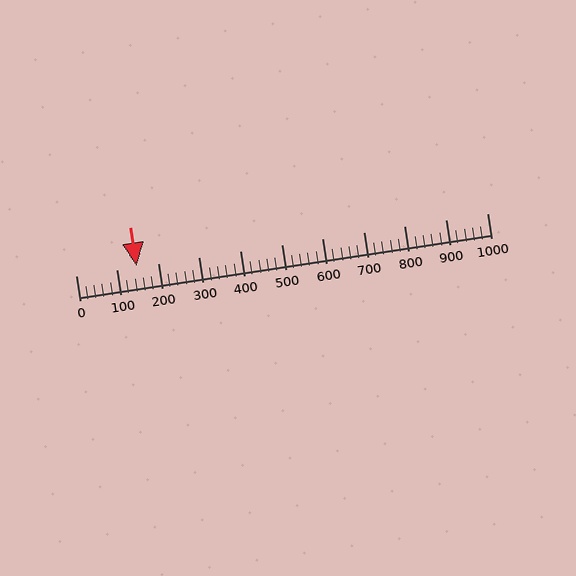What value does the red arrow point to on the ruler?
The red arrow points to approximately 149.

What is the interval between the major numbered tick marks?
The major tick marks are spaced 100 units apart.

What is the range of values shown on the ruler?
The ruler shows values from 0 to 1000.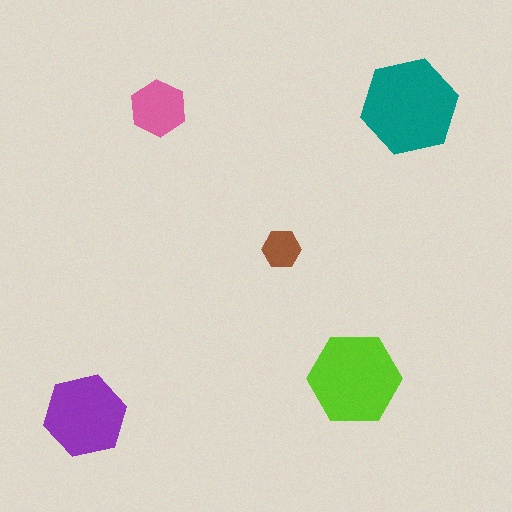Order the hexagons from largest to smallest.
the teal one, the lime one, the purple one, the pink one, the brown one.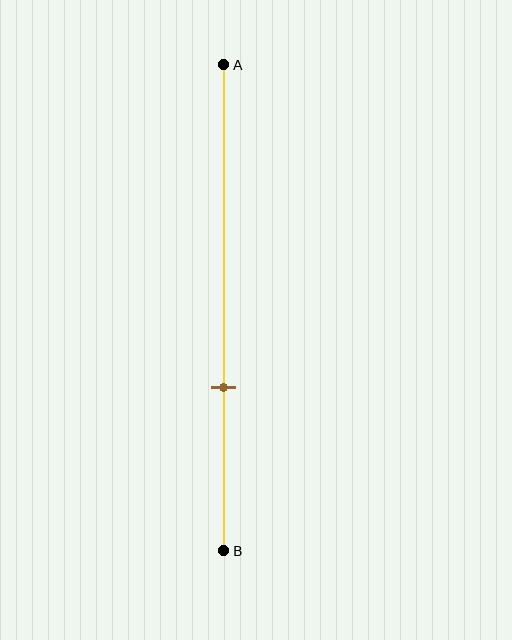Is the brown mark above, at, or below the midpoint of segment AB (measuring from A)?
The brown mark is below the midpoint of segment AB.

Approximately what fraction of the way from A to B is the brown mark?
The brown mark is approximately 65% of the way from A to B.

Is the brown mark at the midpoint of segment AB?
No, the mark is at about 65% from A, not at the 50% midpoint.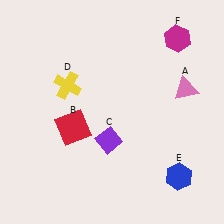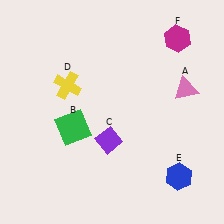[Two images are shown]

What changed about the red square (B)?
In Image 1, B is red. In Image 2, it changed to green.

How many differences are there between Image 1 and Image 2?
There is 1 difference between the two images.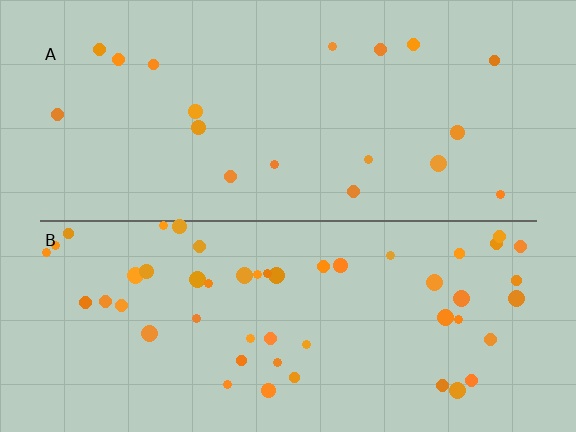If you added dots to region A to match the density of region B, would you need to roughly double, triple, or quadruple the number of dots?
Approximately triple.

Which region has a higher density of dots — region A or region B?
B (the bottom).